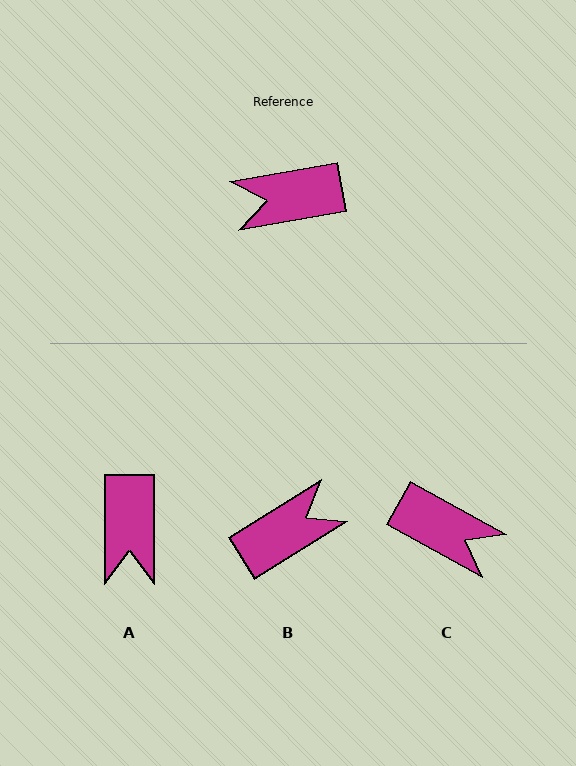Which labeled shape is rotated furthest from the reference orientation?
B, about 158 degrees away.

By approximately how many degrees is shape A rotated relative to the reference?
Approximately 80 degrees counter-clockwise.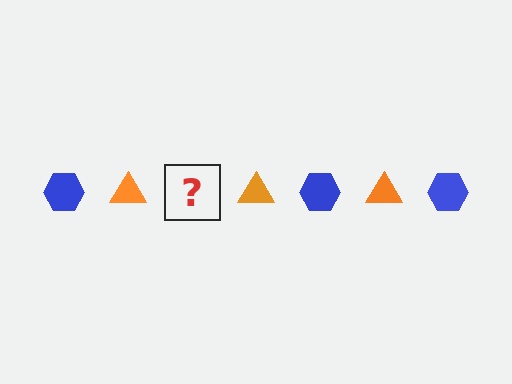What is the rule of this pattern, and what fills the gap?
The rule is that the pattern alternates between blue hexagon and orange triangle. The gap should be filled with a blue hexagon.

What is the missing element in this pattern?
The missing element is a blue hexagon.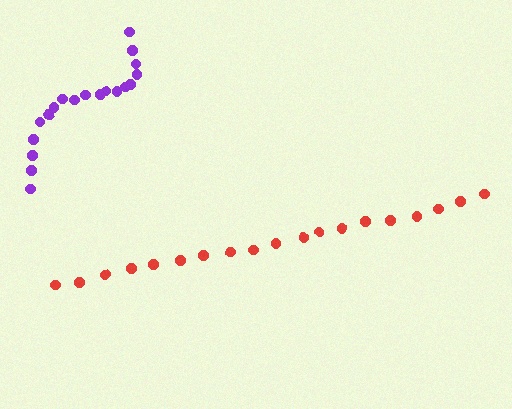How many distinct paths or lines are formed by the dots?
There are 2 distinct paths.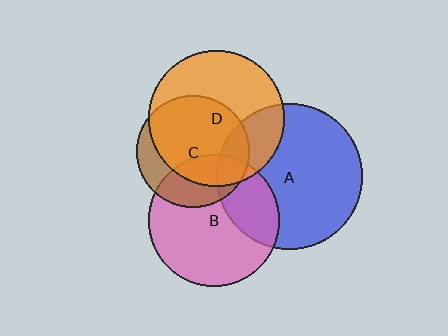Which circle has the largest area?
Circle A (blue).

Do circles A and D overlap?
Yes.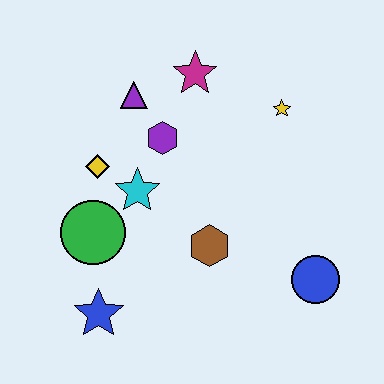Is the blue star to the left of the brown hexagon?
Yes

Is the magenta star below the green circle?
No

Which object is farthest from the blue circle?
The purple triangle is farthest from the blue circle.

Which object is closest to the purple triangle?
The purple hexagon is closest to the purple triangle.